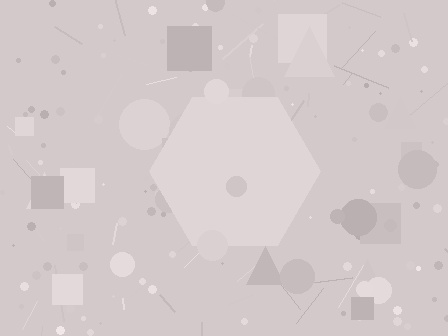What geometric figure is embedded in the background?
A hexagon is embedded in the background.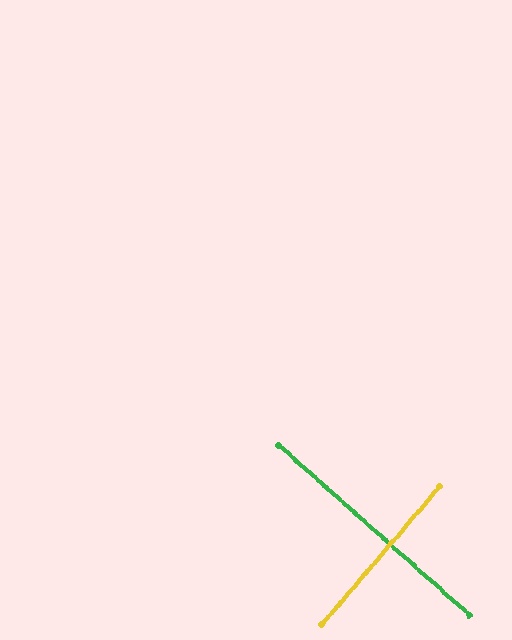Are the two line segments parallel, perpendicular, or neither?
Perpendicular — they meet at approximately 89°.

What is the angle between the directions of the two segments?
Approximately 89 degrees.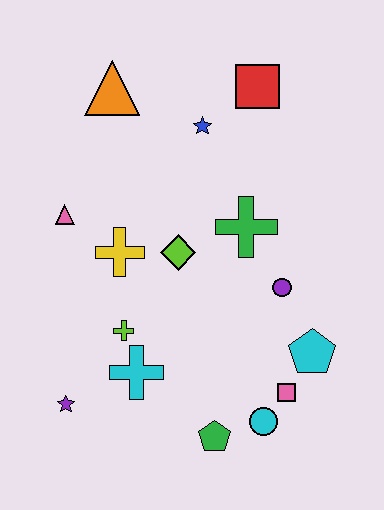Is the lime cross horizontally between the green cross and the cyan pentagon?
No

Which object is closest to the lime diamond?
The yellow cross is closest to the lime diamond.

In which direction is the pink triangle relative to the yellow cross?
The pink triangle is to the left of the yellow cross.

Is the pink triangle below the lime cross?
No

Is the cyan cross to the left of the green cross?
Yes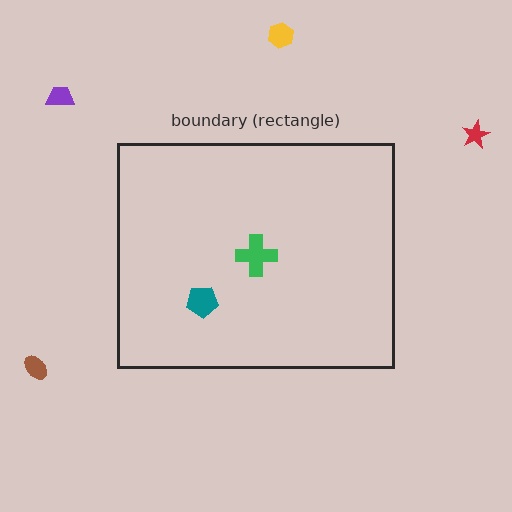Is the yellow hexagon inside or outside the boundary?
Outside.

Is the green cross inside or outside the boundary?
Inside.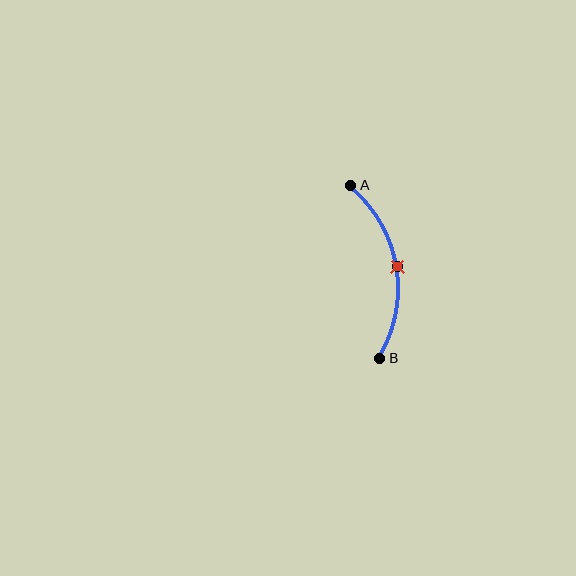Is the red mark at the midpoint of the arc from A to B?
Yes. The red mark lies on the arc at equal arc-length from both A and B — it is the arc midpoint.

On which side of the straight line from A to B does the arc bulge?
The arc bulges to the right of the straight line connecting A and B.